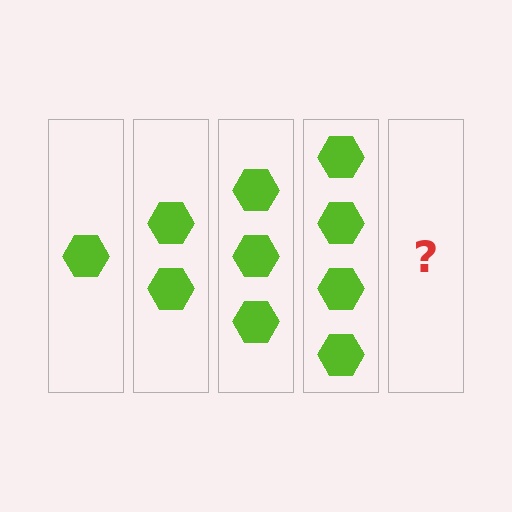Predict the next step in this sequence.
The next step is 5 hexagons.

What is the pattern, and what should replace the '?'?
The pattern is that each step adds one more hexagon. The '?' should be 5 hexagons.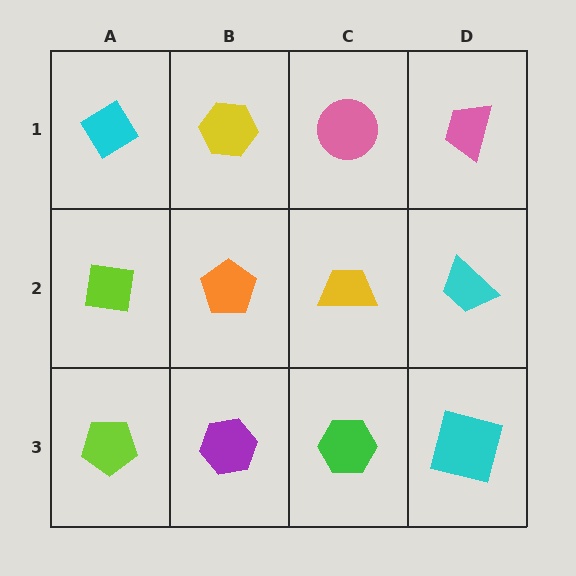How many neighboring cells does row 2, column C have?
4.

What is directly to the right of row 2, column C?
A cyan trapezoid.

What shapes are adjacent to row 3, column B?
An orange pentagon (row 2, column B), a lime pentagon (row 3, column A), a green hexagon (row 3, column C).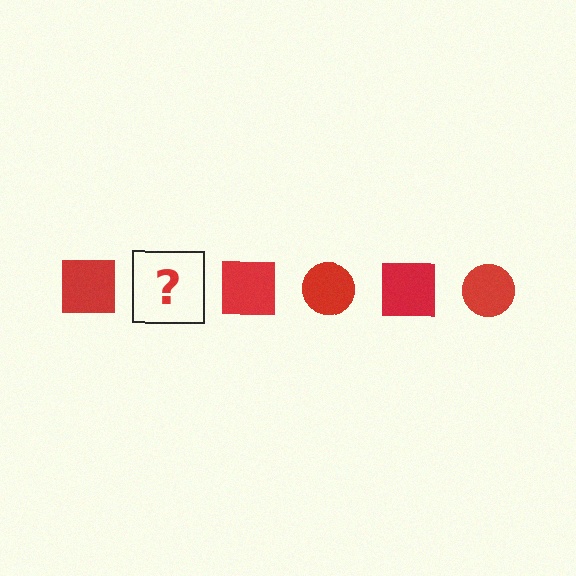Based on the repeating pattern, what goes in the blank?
The blank should be a red circle.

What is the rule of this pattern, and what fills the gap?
The rule is that the pattern cycles through square, circle shapes in red. The gap should be filled with a red circle.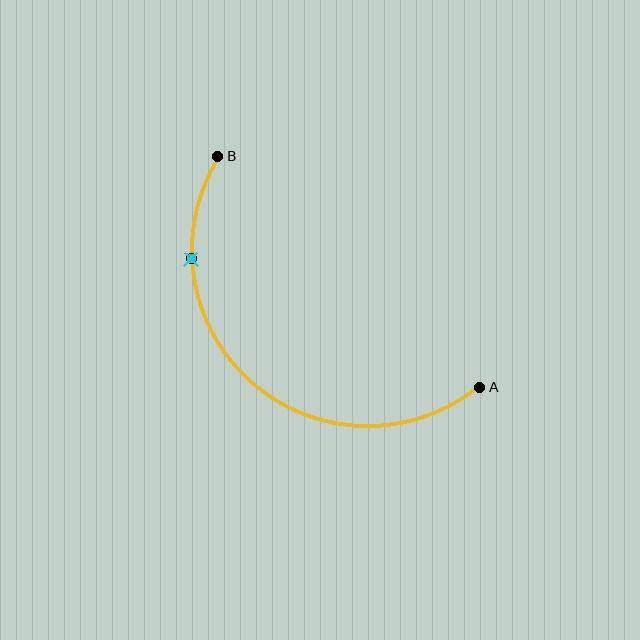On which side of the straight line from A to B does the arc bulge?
The arc bulges below and to the left of the straight line connecting A and B.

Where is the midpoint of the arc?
The arc midpoint is the point on the curve farthest from the straight line joining A and B. It sits below and to the left of that line.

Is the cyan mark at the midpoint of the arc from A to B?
No. The cyan mark lies on the arc but is closer to endpoint B. The arc midpoint would be at the point on the curve equidistant along the arc from both A and B.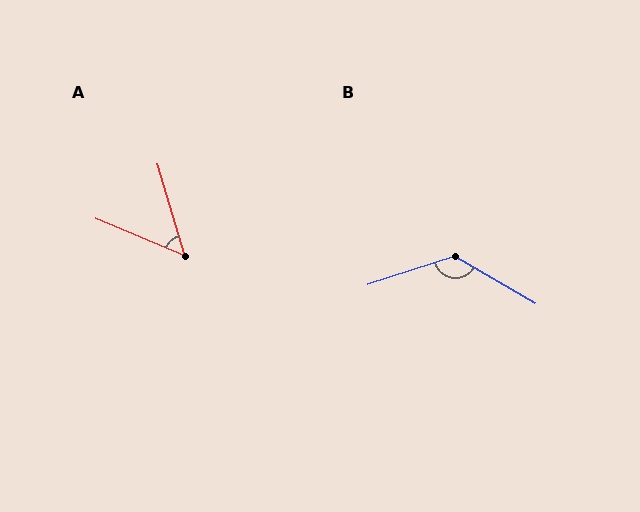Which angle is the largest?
B, at approximately 132 degrees.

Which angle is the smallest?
A, at approximately 51 degrees.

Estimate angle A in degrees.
Approximately 51 degrees.